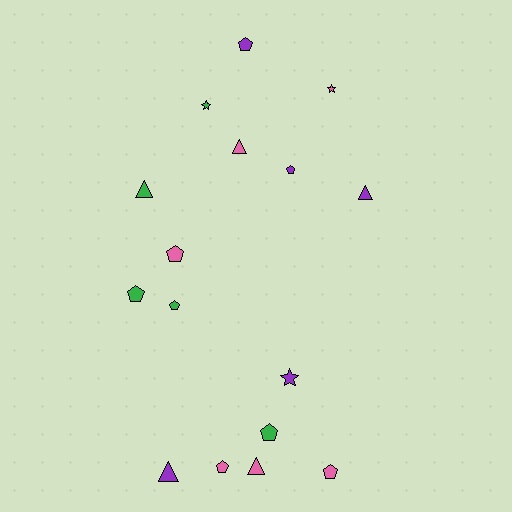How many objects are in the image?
There are 16 objects.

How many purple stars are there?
There is 1 purple star.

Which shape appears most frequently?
Pentagon, with 8 objects.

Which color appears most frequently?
Pink, with 6 objects.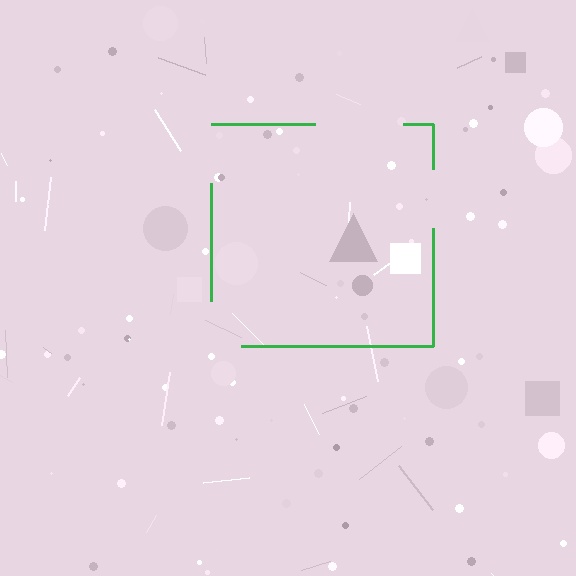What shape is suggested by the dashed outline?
The dashed outline suggests a square.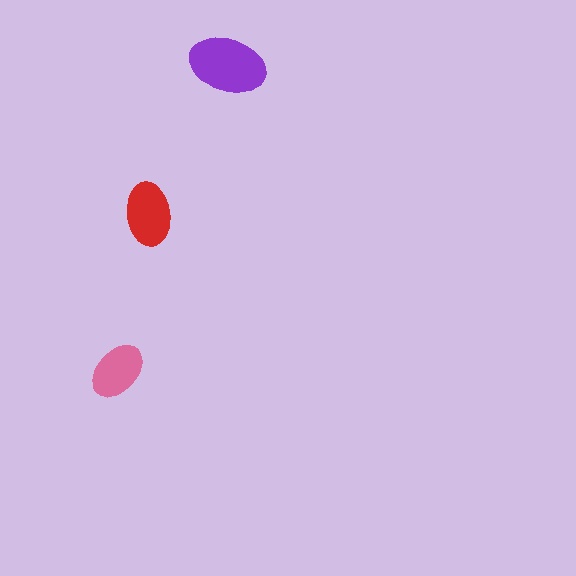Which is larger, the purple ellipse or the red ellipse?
The purple one.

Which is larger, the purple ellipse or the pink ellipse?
The purple one.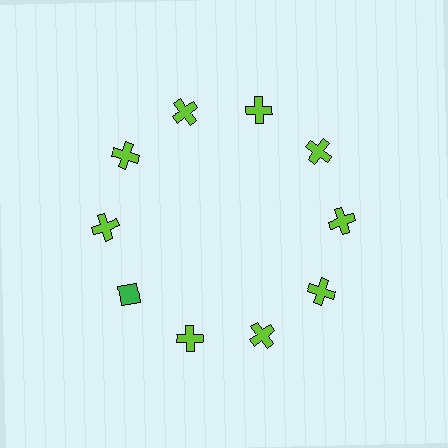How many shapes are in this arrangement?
There are 10 shapes arranged in a ring pattern.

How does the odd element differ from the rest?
It differs in both color (green instead of lime) and shape (diamond instead of cross).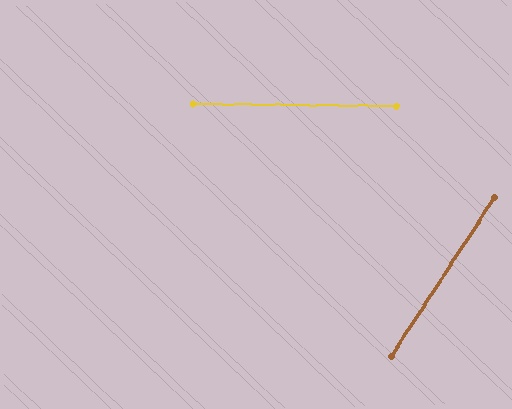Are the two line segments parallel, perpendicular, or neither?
Neither parallel nor perpendicular — they differ by about 58°.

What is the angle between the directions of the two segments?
Approximately 58 degrees.